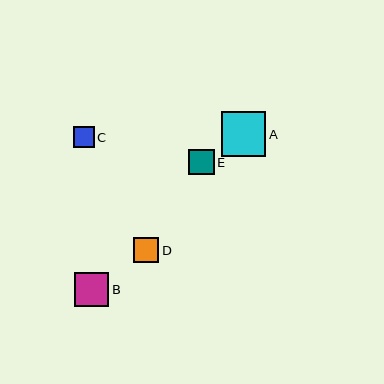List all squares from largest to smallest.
From largest to smallest: A, B, D, E, C.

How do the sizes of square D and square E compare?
Square D and square E are approximately the same size.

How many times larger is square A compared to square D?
Square A is approximately 1.8 times the size of square D.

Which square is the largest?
Square A is the largest with a size of approximately 44 pixels.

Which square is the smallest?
Square C is the smallest with a size of approximately 21 pixels.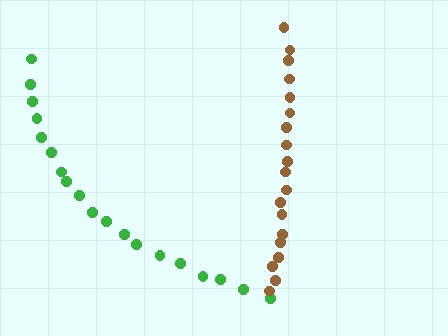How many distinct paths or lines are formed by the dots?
There are 2 distinct paths.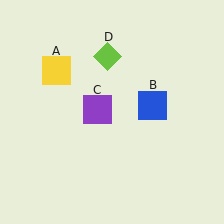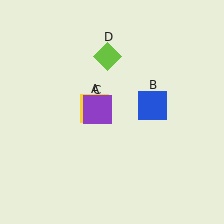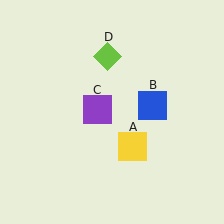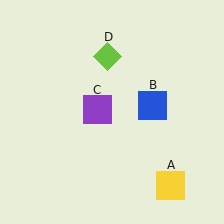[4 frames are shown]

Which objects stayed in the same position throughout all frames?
Blue square (object B) and purple square (object C) and lime diamond (object D) remained stationary.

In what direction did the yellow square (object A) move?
The yellow square (object A) moved down and to the right.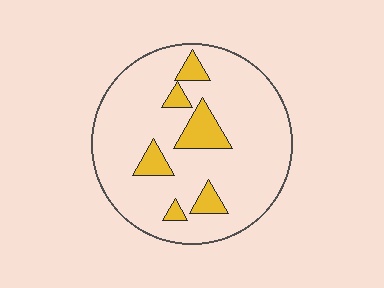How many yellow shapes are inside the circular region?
6.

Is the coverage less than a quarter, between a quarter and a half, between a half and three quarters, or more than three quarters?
Less than a quarter.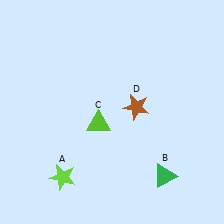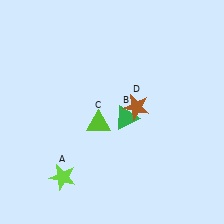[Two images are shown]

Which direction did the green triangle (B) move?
The green triangle (B) moved up.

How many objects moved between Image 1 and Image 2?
1 object moved between the two images.